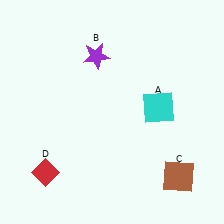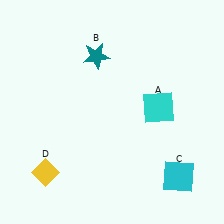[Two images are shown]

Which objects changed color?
B changed from purple to teal. C changed from brown to cyan. D changed from red to yellow.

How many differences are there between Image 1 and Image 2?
There are 3 differences between the two images.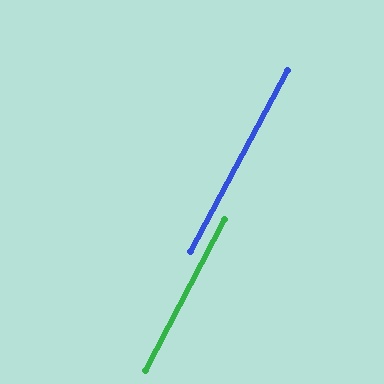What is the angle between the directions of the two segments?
Approximately 1 degree.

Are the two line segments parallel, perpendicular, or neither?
Parallel — their directions differ by only 0.8°.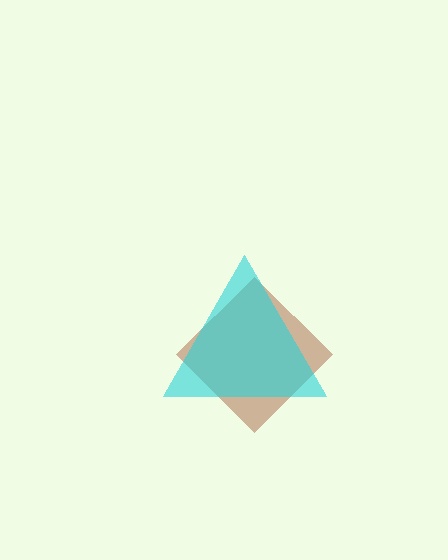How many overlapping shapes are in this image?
There are 2 overlapping shapes in the image.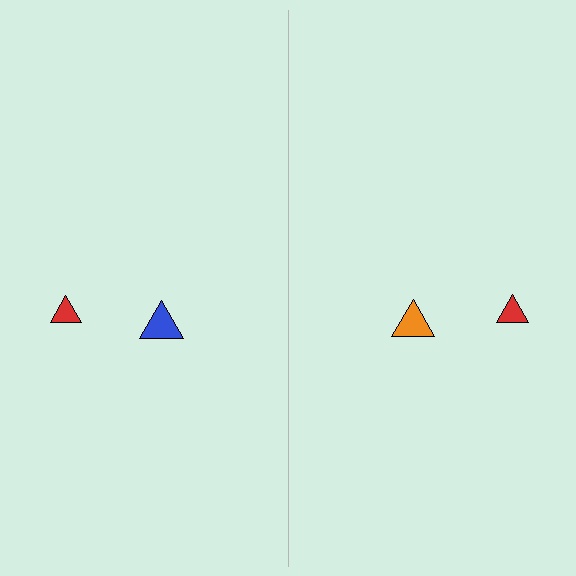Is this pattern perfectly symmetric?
No, the pattern is not perfectly symmetric. The orange triangle on the right side breaks the symmetry — its mirror counterpart is blue.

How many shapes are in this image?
There are 4 shapes in this image.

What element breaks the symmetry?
The orange triangle on the right side breaks the symmetry — its mirror counterpart is blue.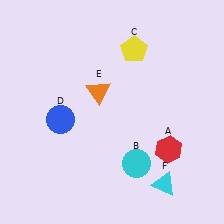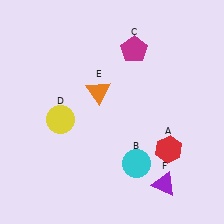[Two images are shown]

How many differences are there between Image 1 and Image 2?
There are 3 differences between the two images.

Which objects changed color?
C changed from yellow to magenta. D changed from blue to yellow. F changed from cyan to purple.